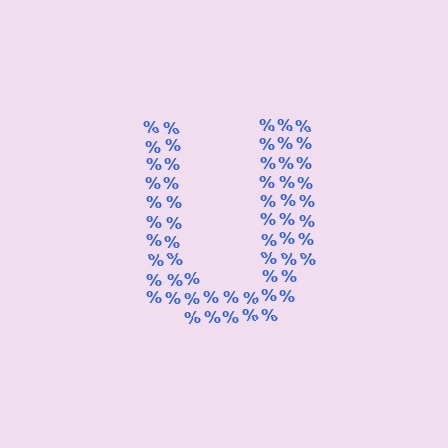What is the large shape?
The large shape is the letter U.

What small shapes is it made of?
It is made of small percent signs.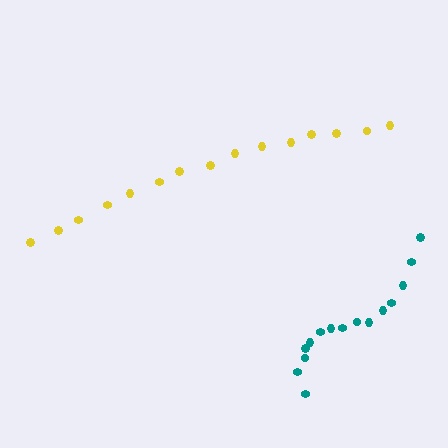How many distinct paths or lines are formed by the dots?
There are 2 distinct paths.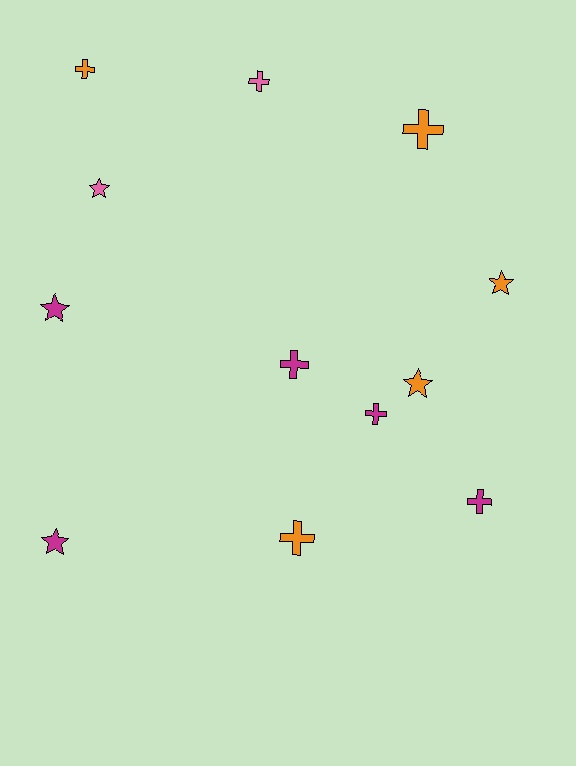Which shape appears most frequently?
Cross, with 7 objects.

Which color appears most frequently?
Orange, with 5 objects.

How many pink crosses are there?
There is 1 pink cross.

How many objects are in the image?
There are 12 objects.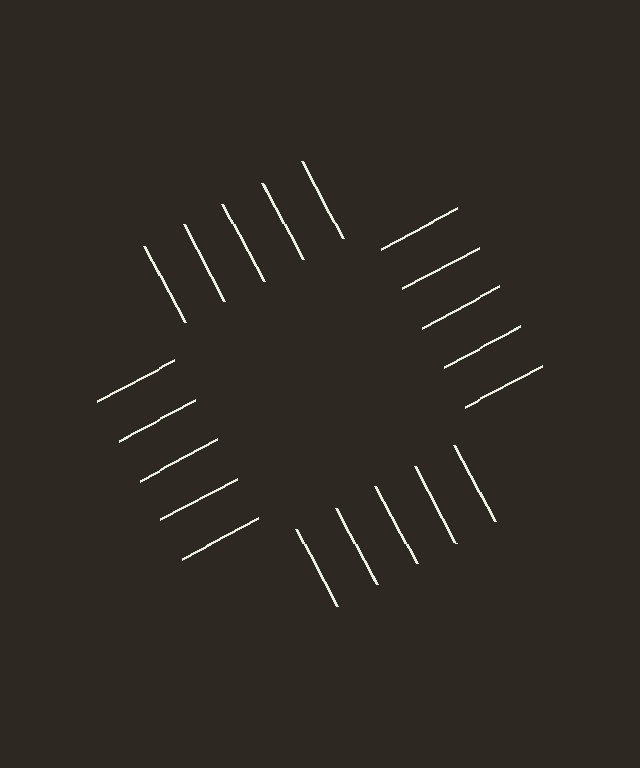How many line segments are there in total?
20 — 5 along each of the 4 edges.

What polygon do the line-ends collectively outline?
An illusory square — the line segments terminate on its edges but no continuous stroke is drawn.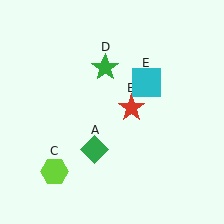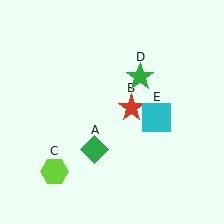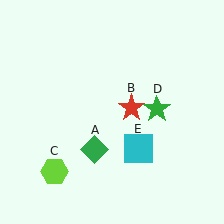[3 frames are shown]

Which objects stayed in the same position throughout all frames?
Green diamond (object A) and red star (object B) and lime hexagon (object C) remained stationary.